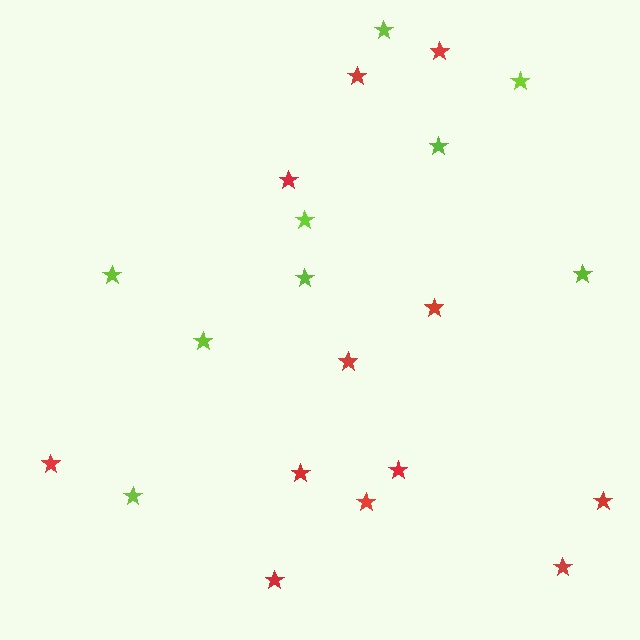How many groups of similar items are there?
There are 2 groups: one group of lime stars (9) and one group of red stars (12).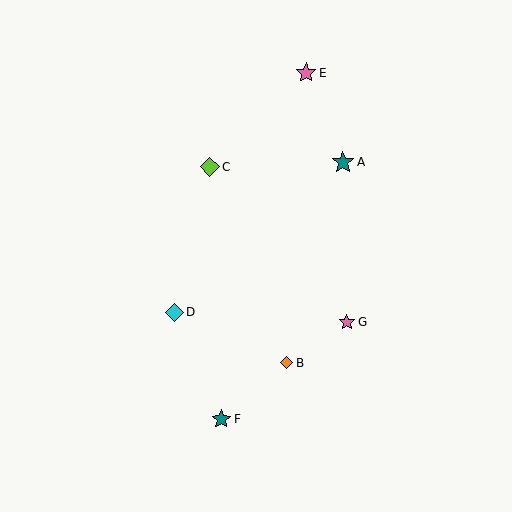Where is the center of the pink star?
The center of the pink star is at (306, 73).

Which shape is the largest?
The teal star (labeled A) is the largest.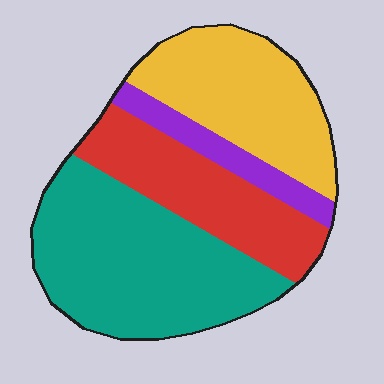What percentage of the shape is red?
Red takes up less than a quarter of the shape.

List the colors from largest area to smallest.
From largest to smallest: teal, yellow, red, purple.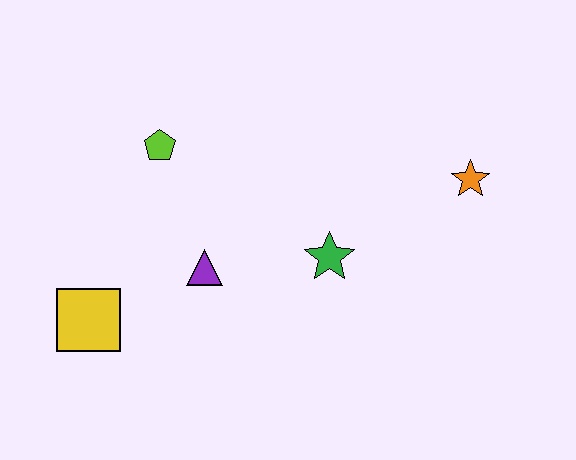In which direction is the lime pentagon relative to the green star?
The lime pentagon is to the left of the green star.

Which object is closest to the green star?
The purple triangle is closest to the green star.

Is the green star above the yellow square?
Yes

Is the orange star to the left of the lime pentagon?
No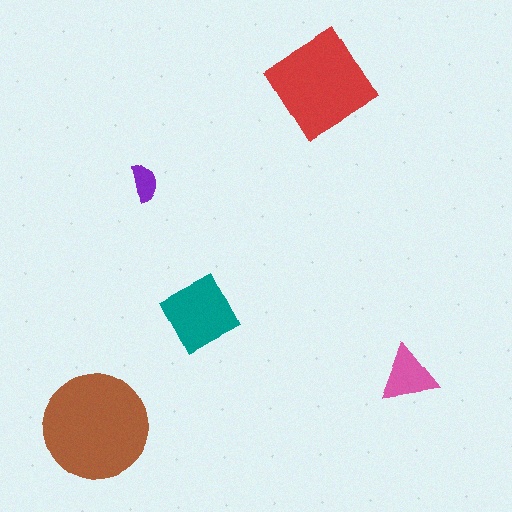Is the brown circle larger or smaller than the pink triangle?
Larger.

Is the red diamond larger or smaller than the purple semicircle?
Larger.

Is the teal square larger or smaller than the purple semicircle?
Larger.